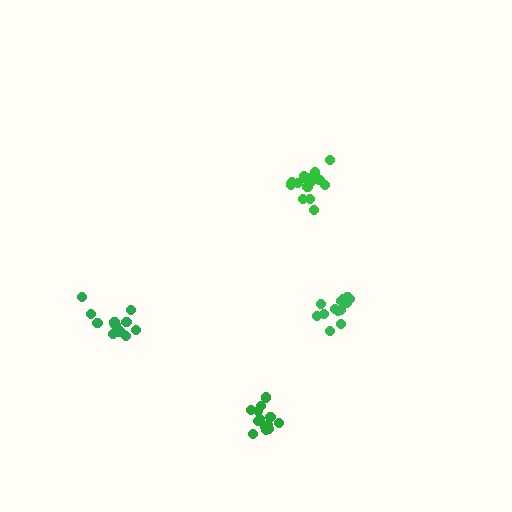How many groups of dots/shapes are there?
There are 4 groups.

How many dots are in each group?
Group 1: 13 dots, Group 2: 13 dots, Group 3: 16 dots, Group 4: 14 dots (56 total).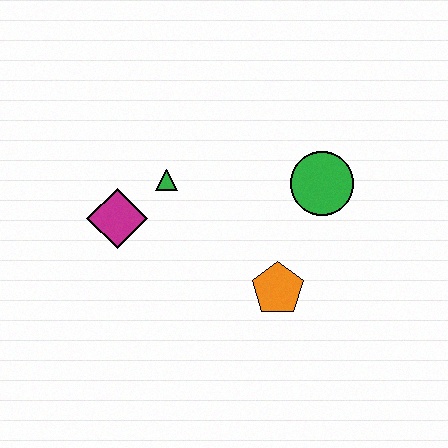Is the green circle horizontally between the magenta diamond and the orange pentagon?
No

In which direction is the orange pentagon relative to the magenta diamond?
The orange pentagon is to the right of the magenta diamond.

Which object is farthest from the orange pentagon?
The magenta diamond is farthest from the orange pentagon.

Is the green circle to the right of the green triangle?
Yes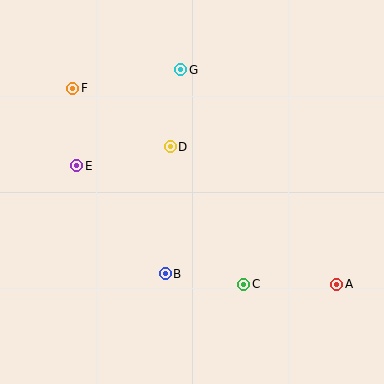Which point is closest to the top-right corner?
Point G is closest to the top-right corner.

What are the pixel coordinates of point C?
Point C is at (244, 284).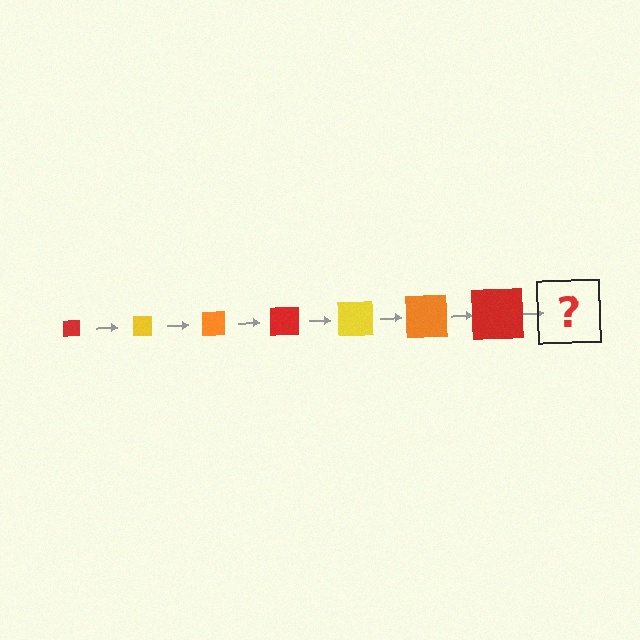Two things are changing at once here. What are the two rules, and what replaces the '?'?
The two rules are that the square grows larger each step and the color cycles through red, yellow, and orange. The '?' should be a yellow square, larger than the previous one.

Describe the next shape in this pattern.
It should be a yellow square, larger than the previous one.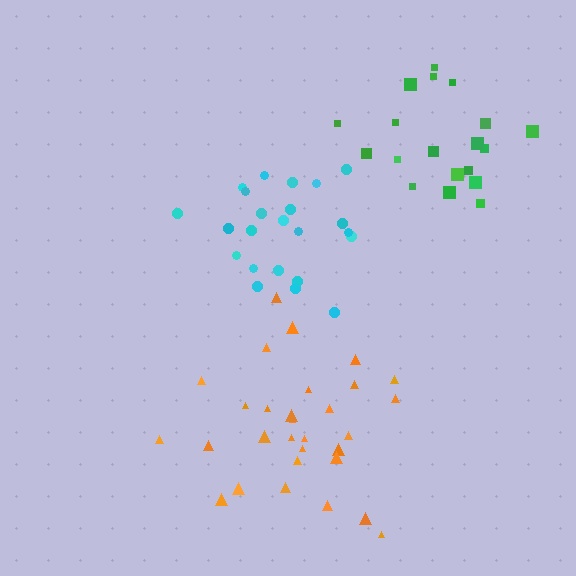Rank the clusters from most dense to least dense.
cyan, orange, green.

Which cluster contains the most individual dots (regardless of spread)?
Orange (30).